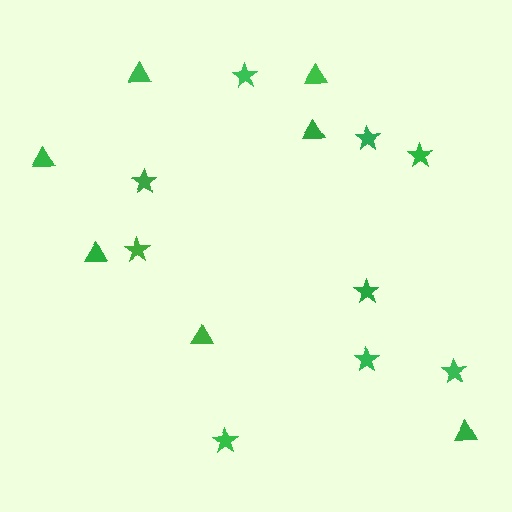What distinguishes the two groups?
There are 2 groups: one group of triangles (7) and one group of stars (9).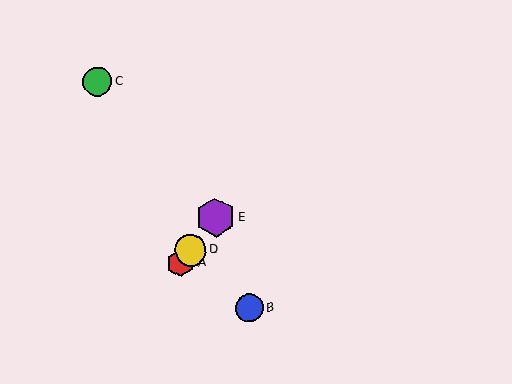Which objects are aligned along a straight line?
Objects A, D, E are aligned along a straight line.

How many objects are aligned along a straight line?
3 objects (A, D, E) are aligned along a straight line.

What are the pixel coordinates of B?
Object B is at (249, 308).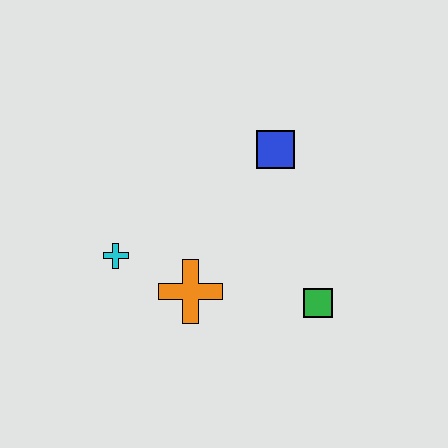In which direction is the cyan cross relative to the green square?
The cyan cross is to the left of the green square.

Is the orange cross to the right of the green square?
No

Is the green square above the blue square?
No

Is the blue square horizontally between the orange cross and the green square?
Yes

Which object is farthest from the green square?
The cyan cross is farthest from the green square.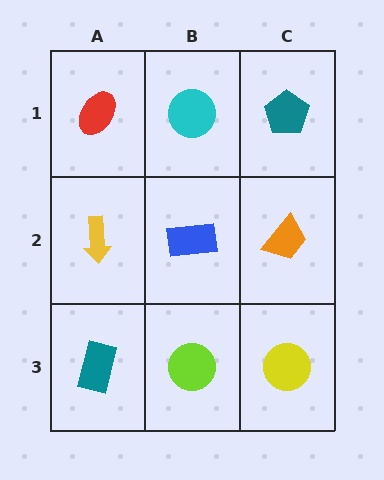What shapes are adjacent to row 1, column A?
A yellow arrow (row 2, column A), a cyan circle (row 1, column B).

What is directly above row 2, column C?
A teal pentagon.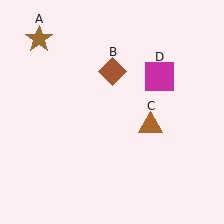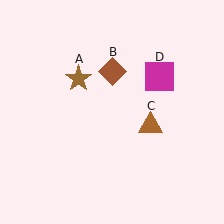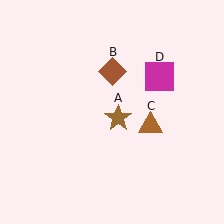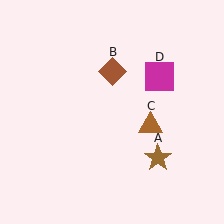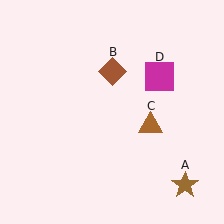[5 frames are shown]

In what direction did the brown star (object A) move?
The brown star (object A) moved down and to the right.